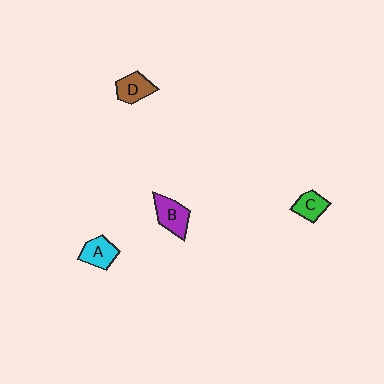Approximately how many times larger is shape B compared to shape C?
Approximately 1.4 times.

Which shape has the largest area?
Shape B (purple).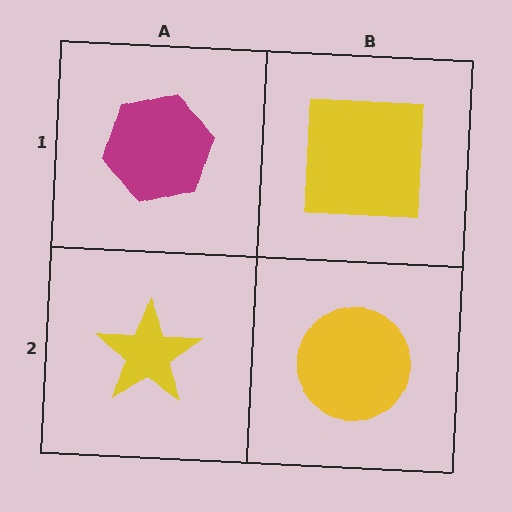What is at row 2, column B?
A yellow circle.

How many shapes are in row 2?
2 shapes.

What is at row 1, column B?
A yellow square.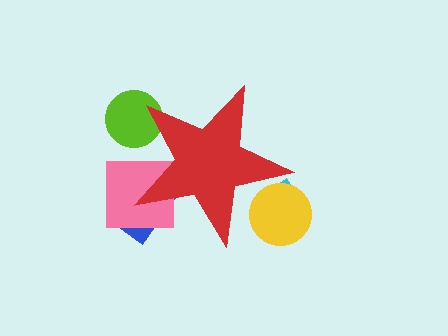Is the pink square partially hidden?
Yes, the pink square is partially hidden behind the red star.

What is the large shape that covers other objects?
A red star.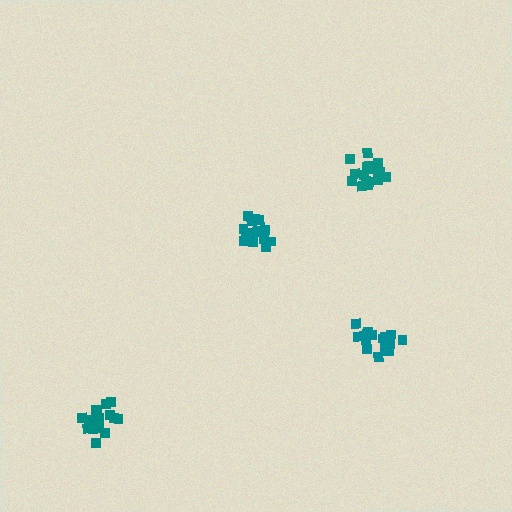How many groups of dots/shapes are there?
There are 4 groups.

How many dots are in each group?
Group 1: 15 dots, Group 2: 16 dots, Group 3: 19 dots, Group 4: 17 dots (67 total).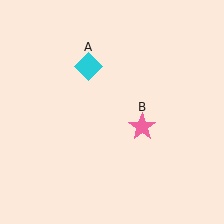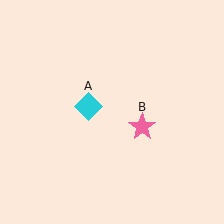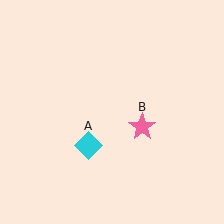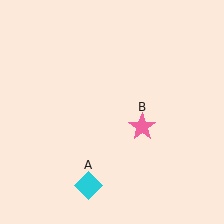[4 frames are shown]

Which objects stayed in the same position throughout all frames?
Pink star (object B) remained stationary.